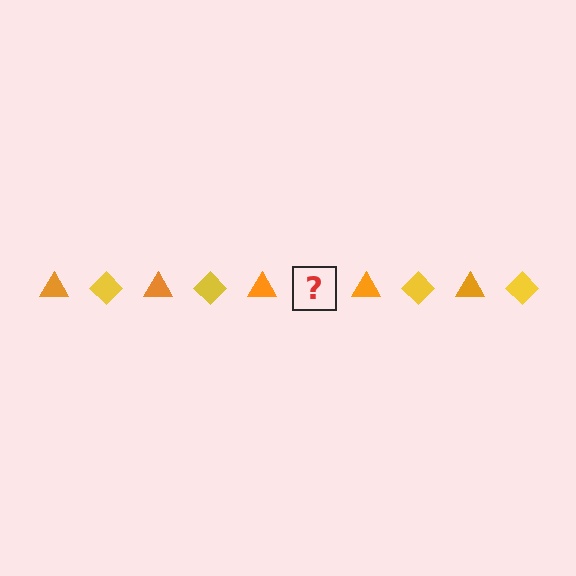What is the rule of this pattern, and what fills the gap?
The rule is that the pattern alternates between orange triangle and yellow diamond. The gap should be filled with a yellow diamond.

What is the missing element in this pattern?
The missing element is a yellow diamond.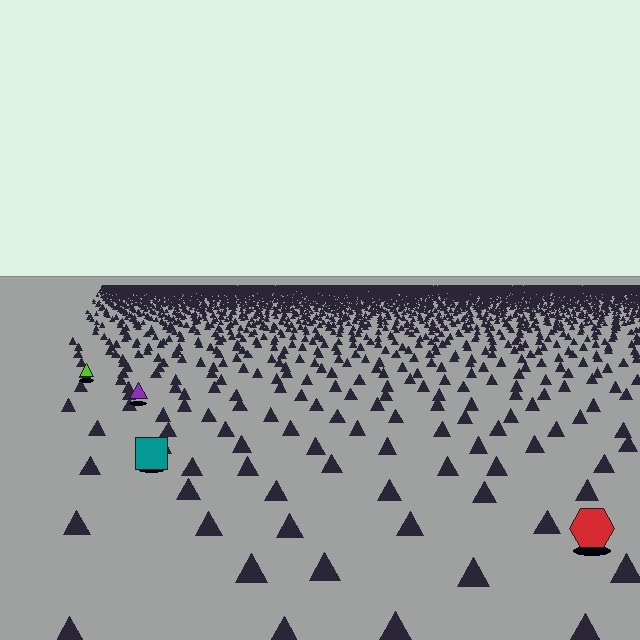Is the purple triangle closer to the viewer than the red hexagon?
No. The red hexagon is closer — you can tell from the texture gradient: the ground texture is coarser near it.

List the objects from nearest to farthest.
From nearest to farthest: the red hexagon, the teal square, the purple triangle, the lime triangle.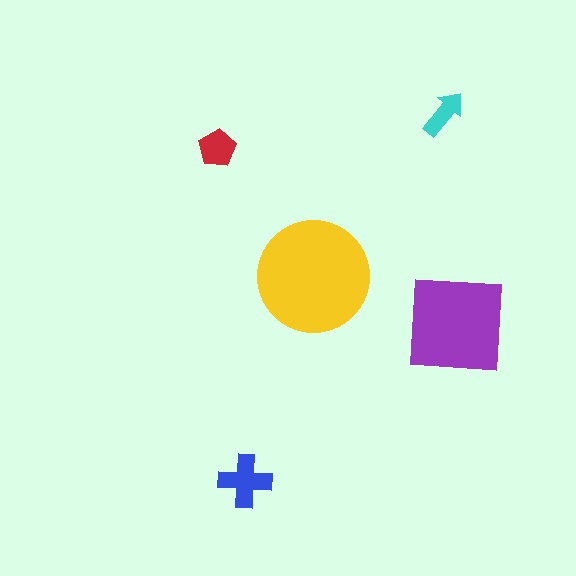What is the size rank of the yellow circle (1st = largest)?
1st.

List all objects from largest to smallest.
The yellow circle, the purple square, the blue cross, the red pentagon, the cyan arrow.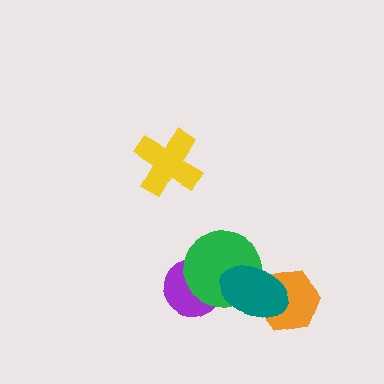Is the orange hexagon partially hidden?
Yes, it is partially covered by another shape.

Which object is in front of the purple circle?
The green circle is in front of the purple circle.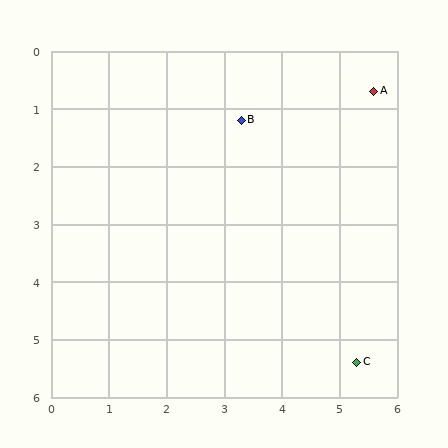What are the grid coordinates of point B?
Point B is at approximately (3.3, 1.2).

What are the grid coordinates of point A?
Point A is at approximately (5.6, 0.7).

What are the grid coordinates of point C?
Point C is at approximately (5.3, 5.4).